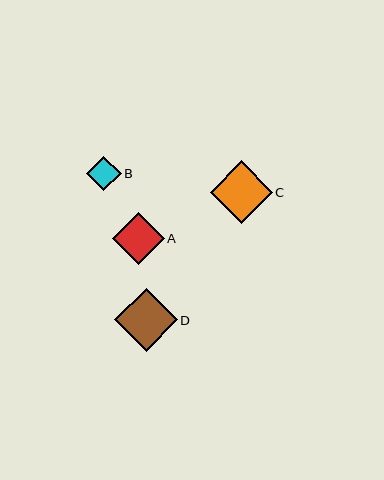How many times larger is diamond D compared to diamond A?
Diamond D is approximately 1.2 times the size of diamond A.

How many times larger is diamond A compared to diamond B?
Diamond A is approximately 1.5 times the size of diamond B.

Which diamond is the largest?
Diamond D is the largest with a size of approximately 62 pixels.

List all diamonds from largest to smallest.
From largest to smallest: D, C, A, B.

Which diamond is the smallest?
Diamond B is the smallest with a size of approximately 34 pixels.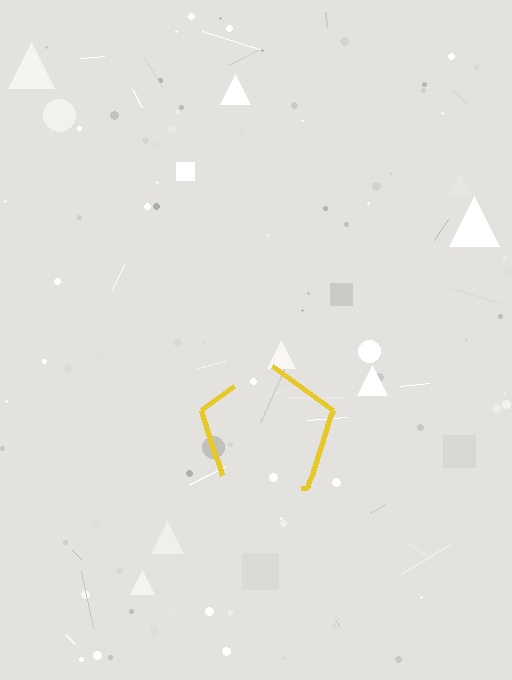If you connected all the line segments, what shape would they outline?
They would outline a pentagon.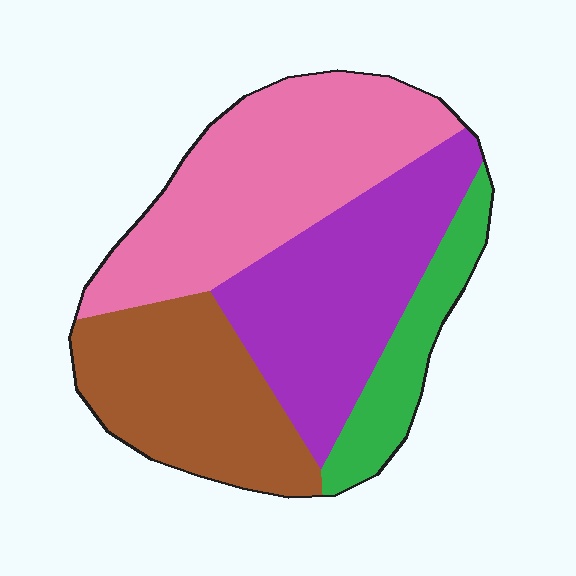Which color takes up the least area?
Green, at roughly 10%.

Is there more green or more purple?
Purple.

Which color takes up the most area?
Pink, at roughly 35%.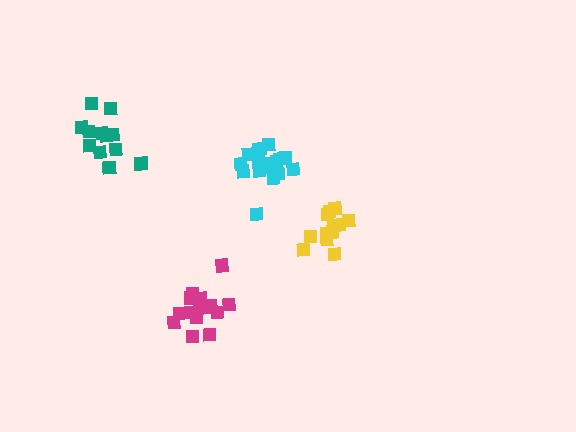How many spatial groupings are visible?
There are 4 spatial groupings.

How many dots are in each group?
Group 1: 17 dots, Group 2: 15 dots, Group 3: 12 dots, Group 4: 12 dots (56 total).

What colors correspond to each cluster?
The clusters are colored: cyan, magenta, teal, yellow.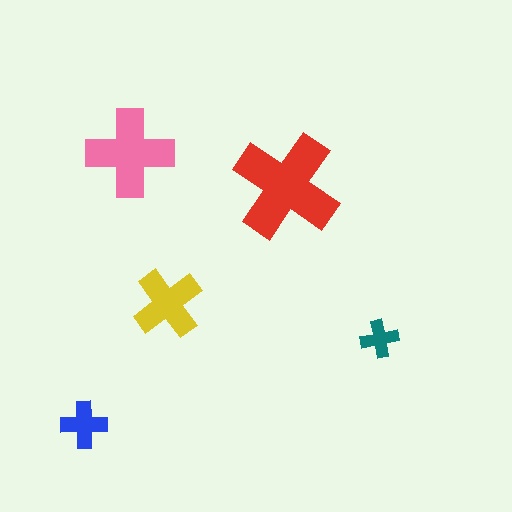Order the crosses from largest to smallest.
the red one, the pink one, the yellow one, the blue one, the teal one.